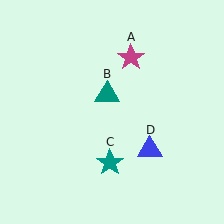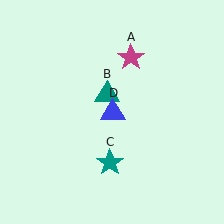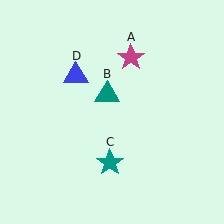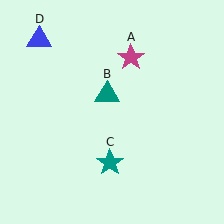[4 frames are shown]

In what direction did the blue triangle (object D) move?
The blue triangle (object D) moved up and to the left.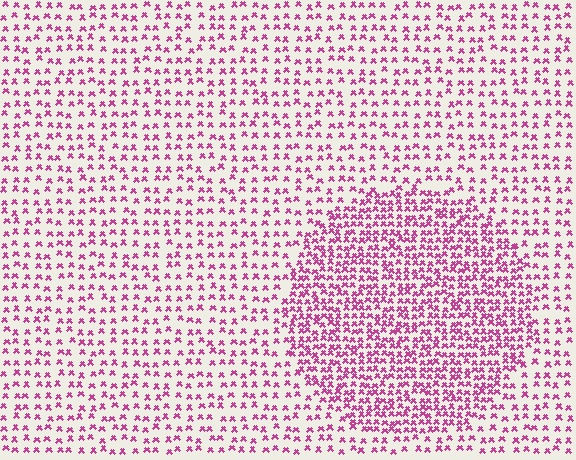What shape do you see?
I see a circle.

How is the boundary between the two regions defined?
The boundary is defined by a change in element density (approximately 2.0x ratio). All elements are the same color, size, and shape.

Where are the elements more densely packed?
The elements are more densely packed inside the circle boundary.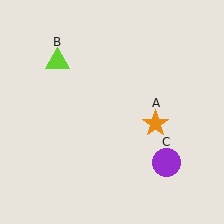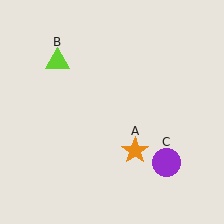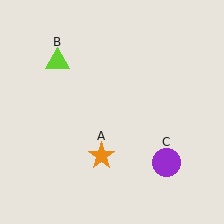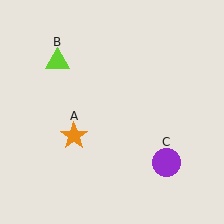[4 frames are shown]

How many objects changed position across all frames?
1 object changed position: orange star (object A).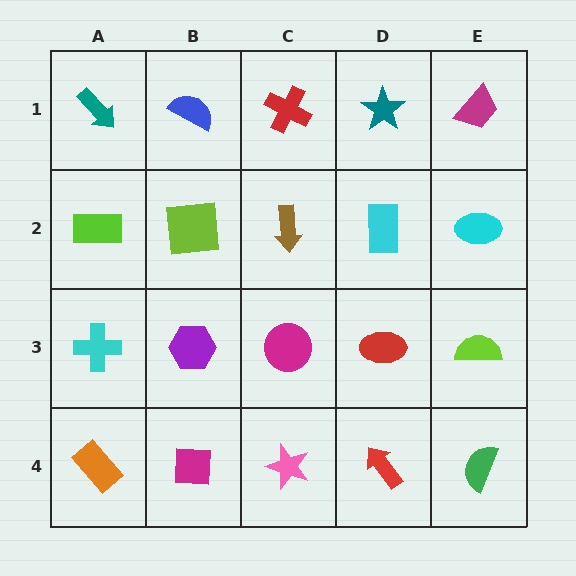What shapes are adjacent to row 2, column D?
A teal star (row 1, column D), a red ellipse (row 3, column D), a brown arrow (row 2, column C), a cyan ellipse (row 2, column E).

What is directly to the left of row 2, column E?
A cyan rectangle.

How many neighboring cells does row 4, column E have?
2.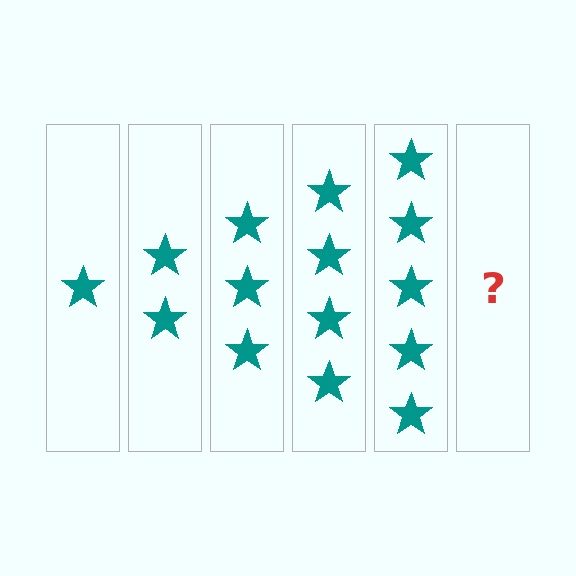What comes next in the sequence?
The next element should be 6 stars.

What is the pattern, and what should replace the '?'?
The pattern is that each step adds one more star. The '?' should be 6 stars.